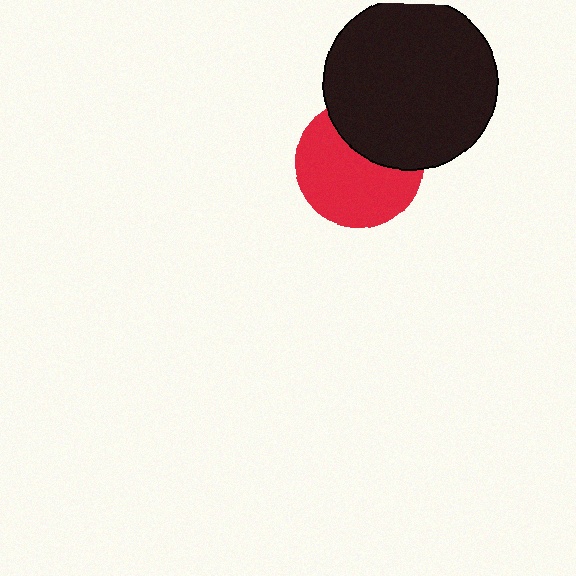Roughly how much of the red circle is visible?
About half of it is visible (roughly 65%).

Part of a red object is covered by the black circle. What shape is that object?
It is a circle.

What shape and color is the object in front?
The object in front is a black circle.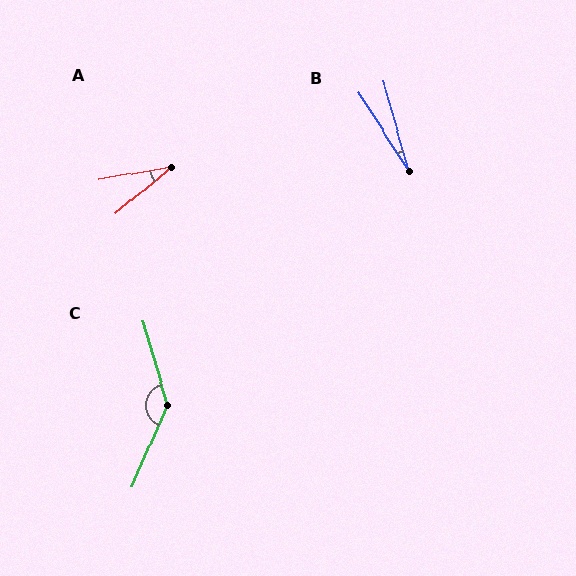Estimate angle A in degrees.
Approximately 30 degrees.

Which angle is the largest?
C, at approximately 140 degrees.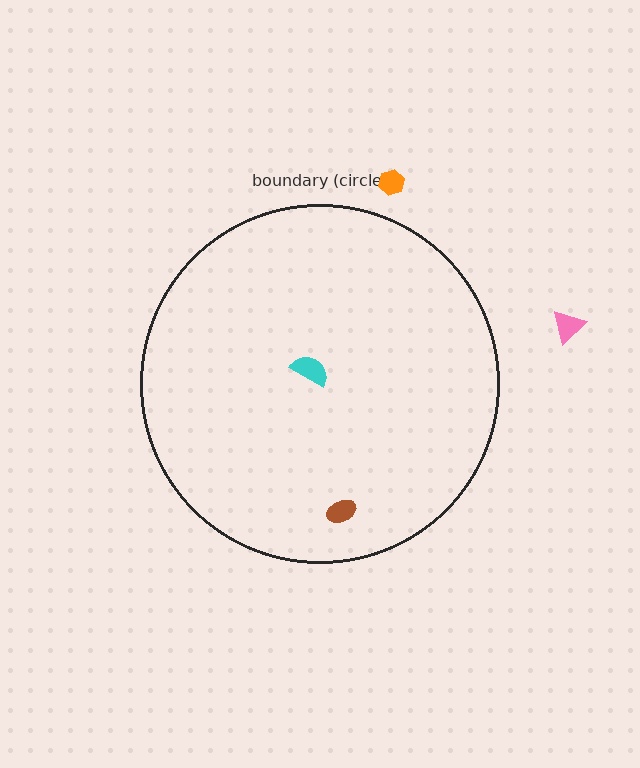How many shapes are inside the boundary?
2 inside, 2 outside.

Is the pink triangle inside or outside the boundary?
Outside.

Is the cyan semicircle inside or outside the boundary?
Inside.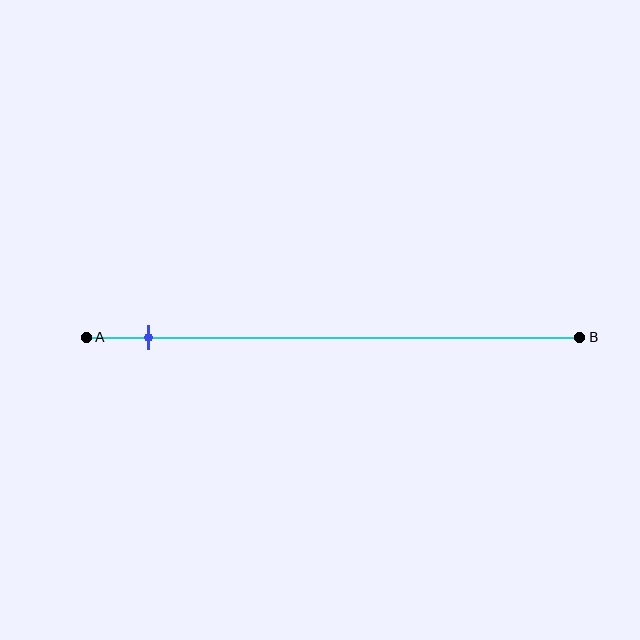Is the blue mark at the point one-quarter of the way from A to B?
No, the mark is at about 15% from A, not at the 25% one-quarter point.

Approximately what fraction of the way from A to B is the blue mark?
The blue mark is approximately 15% of the way from A to B.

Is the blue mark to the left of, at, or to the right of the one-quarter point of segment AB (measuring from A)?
The blue mark is to the left of the one-quarter point of segment AB.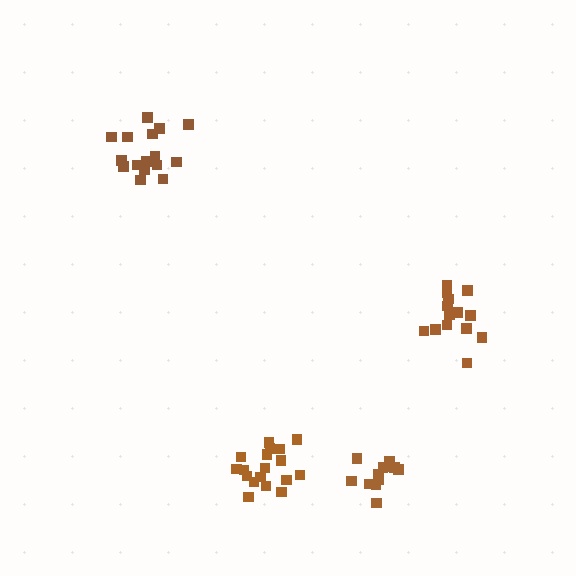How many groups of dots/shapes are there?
There are 4 groups.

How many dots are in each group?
Group 1: 14 dots, Group 2: 18 dots, Group 3: 18 dots, Group 4: 13 dots (63 total).